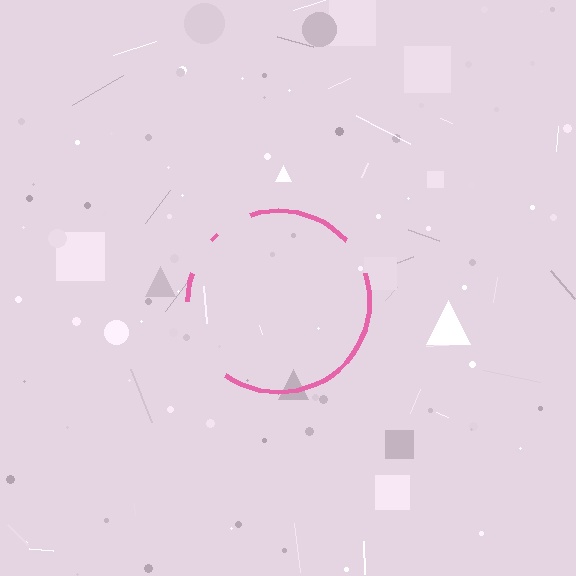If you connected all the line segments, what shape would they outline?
They would outline a circle.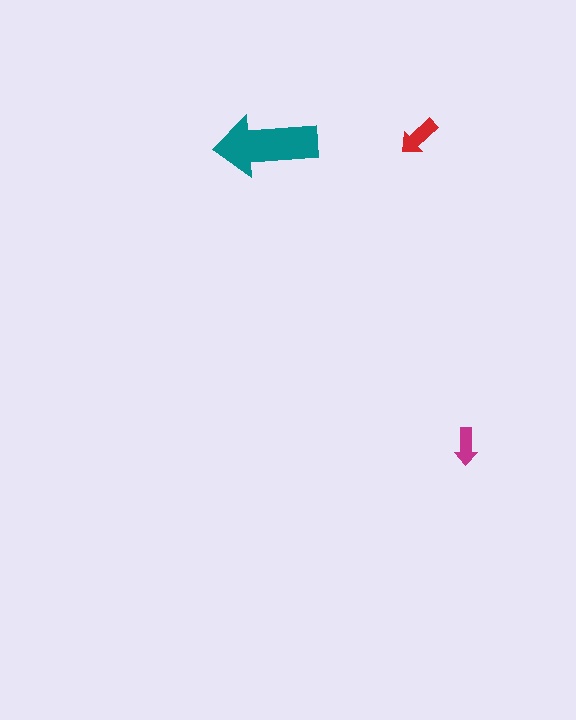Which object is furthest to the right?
The magenta arrow is rightmost.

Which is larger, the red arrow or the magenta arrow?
The red one.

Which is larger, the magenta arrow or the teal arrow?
The teal one.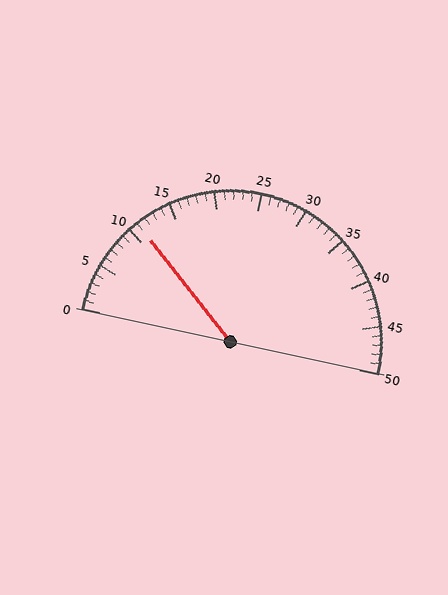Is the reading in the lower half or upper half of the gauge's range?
The reading is in the lower half of the range (0 to 50).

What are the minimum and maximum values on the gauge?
The gauge ranges from 0 to 50.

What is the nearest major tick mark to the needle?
The nearest major tick mark is 10.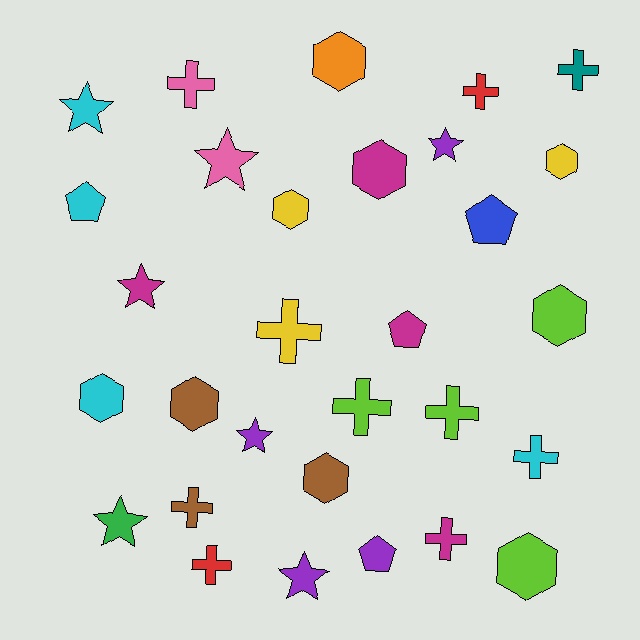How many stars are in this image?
There are 7 stars.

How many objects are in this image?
There are 30 objects.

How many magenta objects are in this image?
There are 4 magenta objects.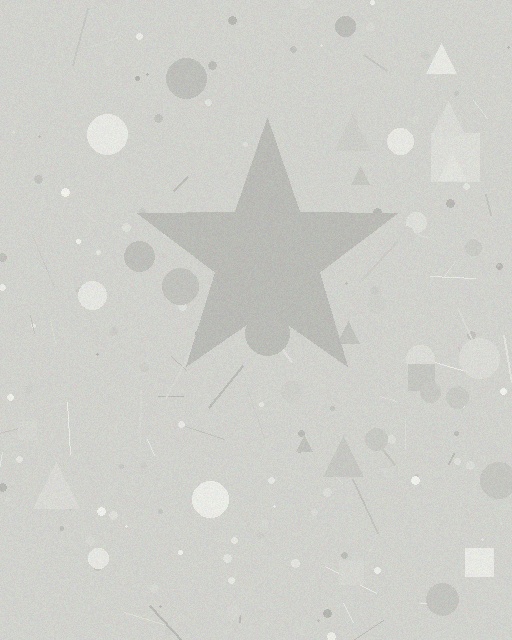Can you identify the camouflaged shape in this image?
The camouflaged shape is a star.